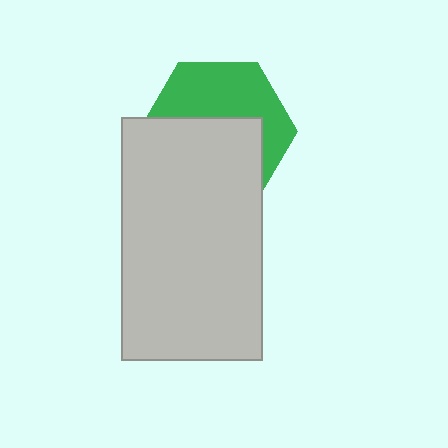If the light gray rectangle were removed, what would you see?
You would see the complete green hexagon.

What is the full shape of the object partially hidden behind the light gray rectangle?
The partially hidden object is a green hexagon.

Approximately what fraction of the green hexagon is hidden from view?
Roughly 54% of the green hexagon is hidden behind the light gray rectangle.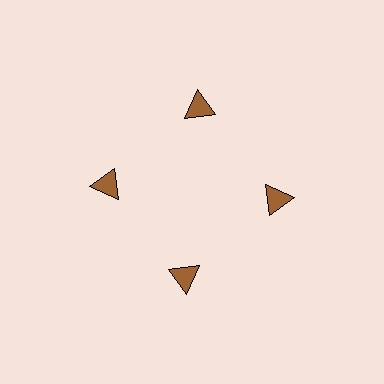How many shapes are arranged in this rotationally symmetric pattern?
There are 4 shapes, arranged in 4 groups of 1.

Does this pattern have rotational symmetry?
Yes, this pattern has 4-fold rotational symmetry. It looks the same after rotating 90 degrees around the center.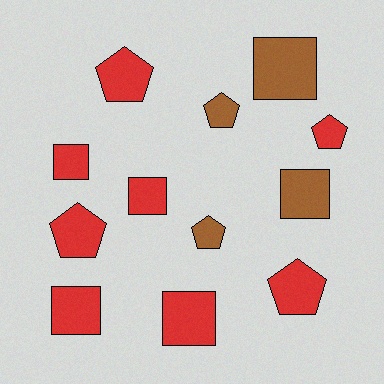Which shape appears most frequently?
Pentagon, with 6 objects.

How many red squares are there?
There are 4 red squares.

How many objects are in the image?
There are 12 objects.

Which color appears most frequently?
Red, with 8 objects.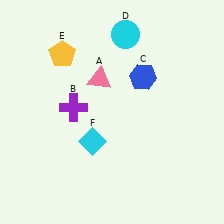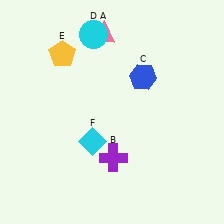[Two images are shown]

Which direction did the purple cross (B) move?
The purple cross (B) moved down.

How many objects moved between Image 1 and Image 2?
3 objects moved between the two images.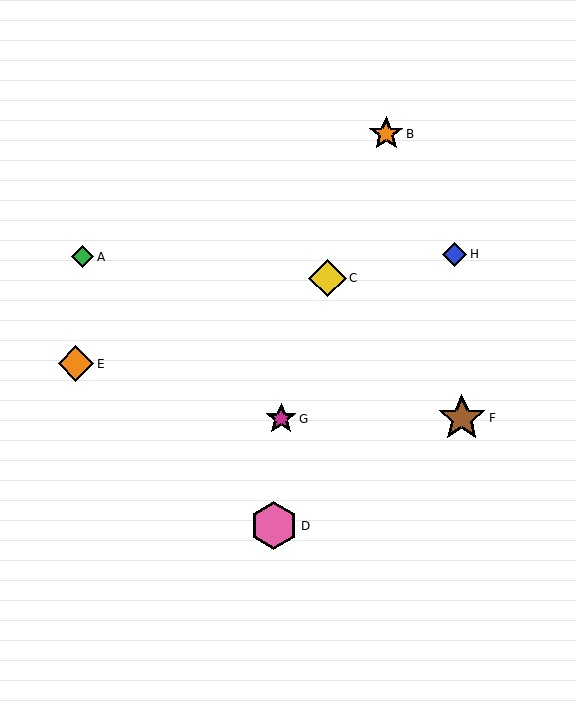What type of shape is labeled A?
Shape A is a green diamond.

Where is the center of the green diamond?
The center of the green diamond is at (83, 257).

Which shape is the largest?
The pink hexagon (labeled D) is the largest.